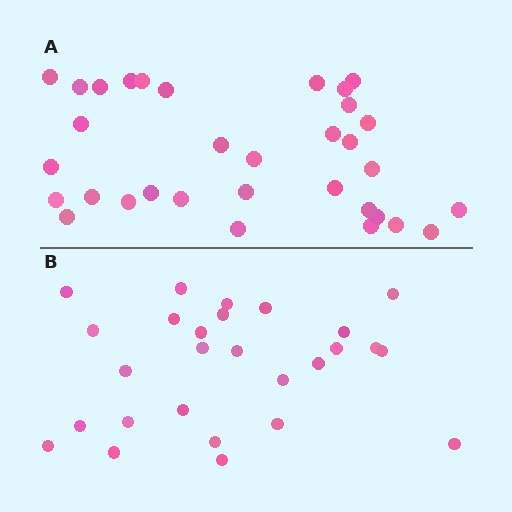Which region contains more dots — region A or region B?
Region A (the top region) has more dots.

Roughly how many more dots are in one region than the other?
Region A has about 6 more dots than region B.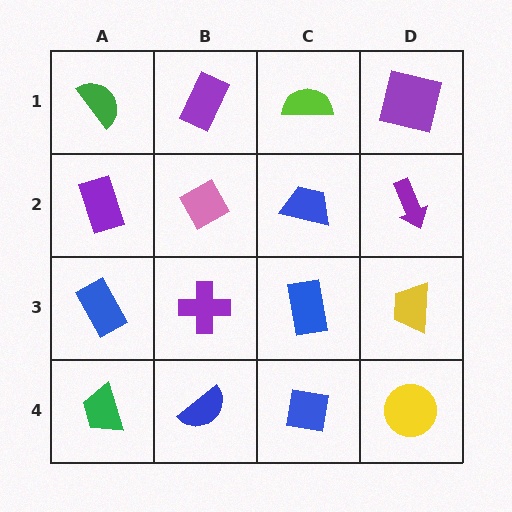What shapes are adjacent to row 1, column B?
A pink diamond (row 2, column B), a green semicircle (row 1, column A), a lime semicircle (row 1, column C).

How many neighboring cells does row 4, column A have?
2.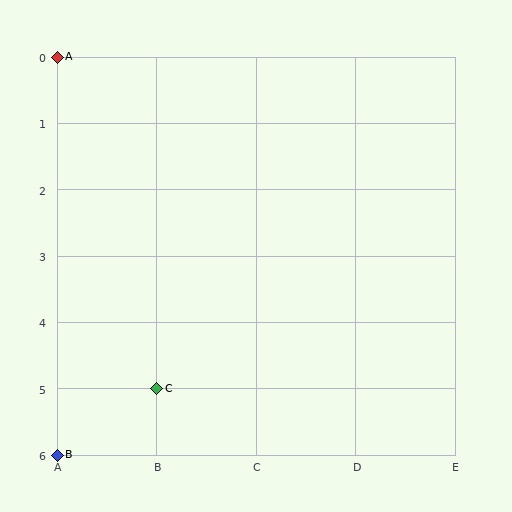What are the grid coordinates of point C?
Point C is at grid coordinates (B, 5).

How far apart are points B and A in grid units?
Points B and A are 6 rows apart.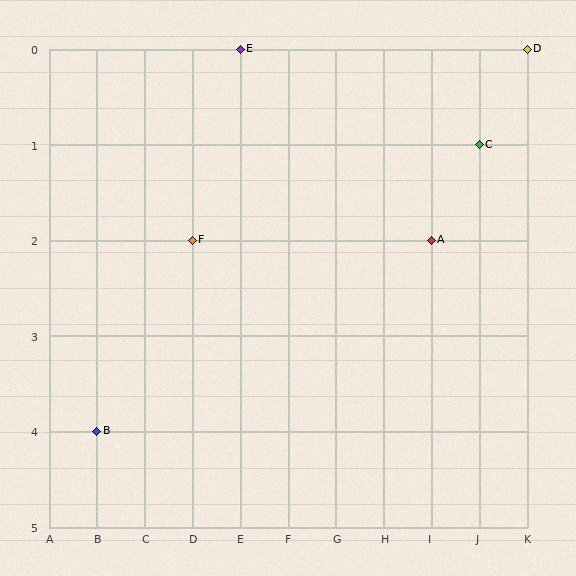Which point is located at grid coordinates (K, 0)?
Point D is at (K, 0).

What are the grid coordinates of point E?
Point E is at grid coordinates (E, 0).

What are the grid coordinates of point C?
Point C is at grid coordinates (J, 1).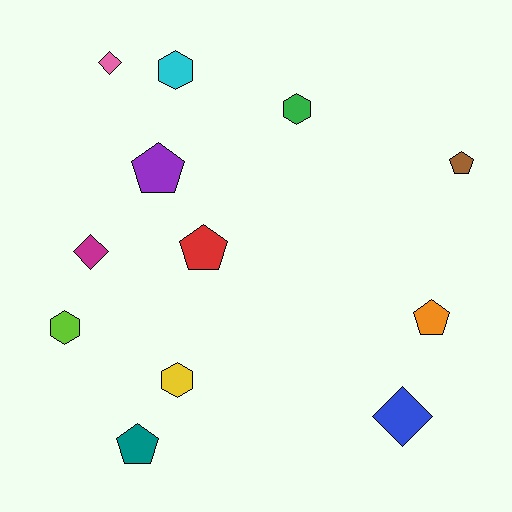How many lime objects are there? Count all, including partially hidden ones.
There is 1 lime object.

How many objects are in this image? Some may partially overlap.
There are 12 objects.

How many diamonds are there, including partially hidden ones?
There are 3 diamonds.